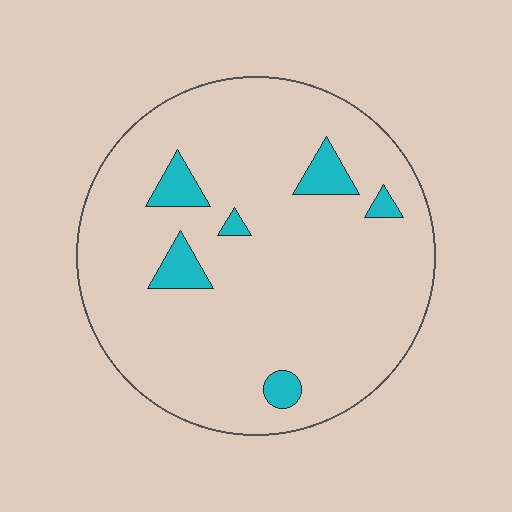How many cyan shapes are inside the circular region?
6.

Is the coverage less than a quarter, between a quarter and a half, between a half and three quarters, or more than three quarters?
Less than a quarter.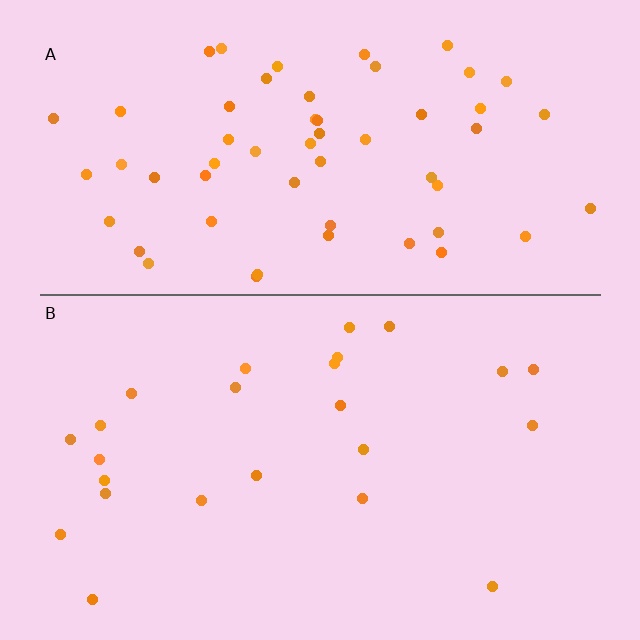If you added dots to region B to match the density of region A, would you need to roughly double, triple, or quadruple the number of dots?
Approximately double.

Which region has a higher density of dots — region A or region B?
A (the top).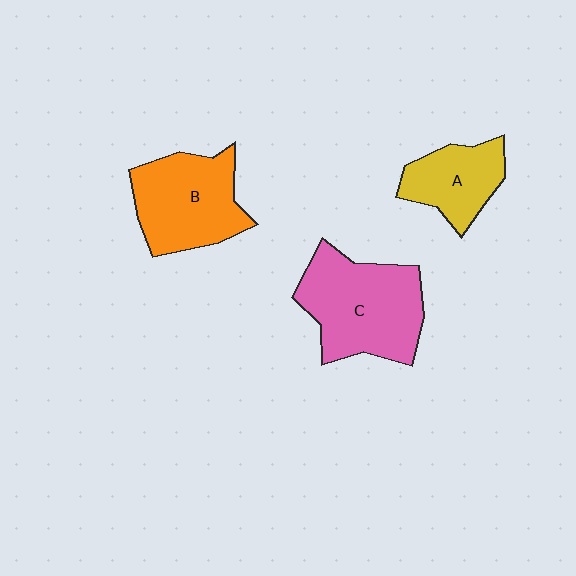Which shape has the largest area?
Shape C (pink).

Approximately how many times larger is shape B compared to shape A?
Approximately 1.5 times.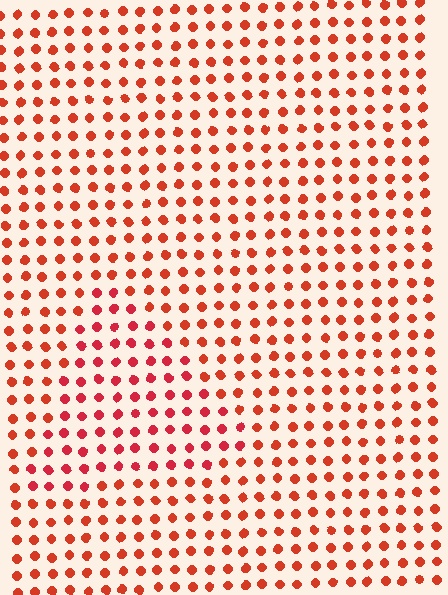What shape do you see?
I see a triangle.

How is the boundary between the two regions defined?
The boundary is defined purely by a slight shift in hue (about 17 degrees). Spacing, size, and orientation are identical on both sides.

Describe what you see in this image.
The image is filled with small red elements in a uniform arrangement. A triangle-shaped region is visible where the elements are tinted to a slightly different hue, forming a subtle color boundary.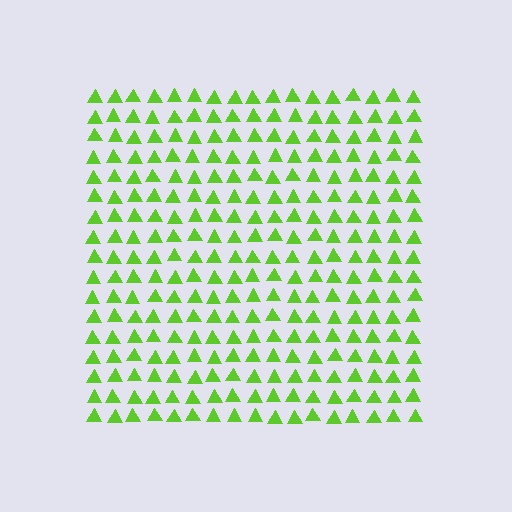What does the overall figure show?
The overall figure shows a square.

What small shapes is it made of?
It is made of small triangles.